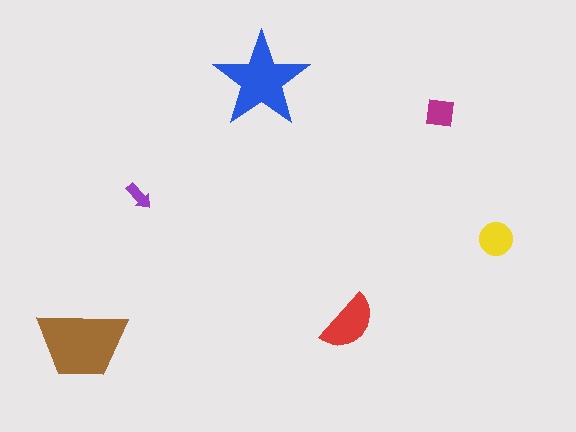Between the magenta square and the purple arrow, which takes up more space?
The magenta square.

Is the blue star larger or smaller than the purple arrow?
Larger.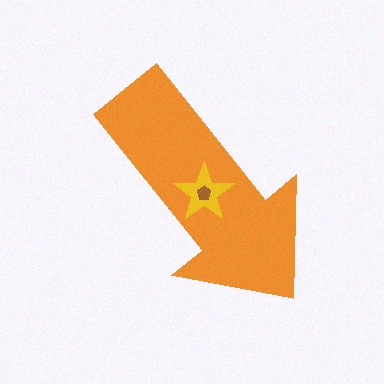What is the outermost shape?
The orange arrow.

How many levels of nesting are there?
3.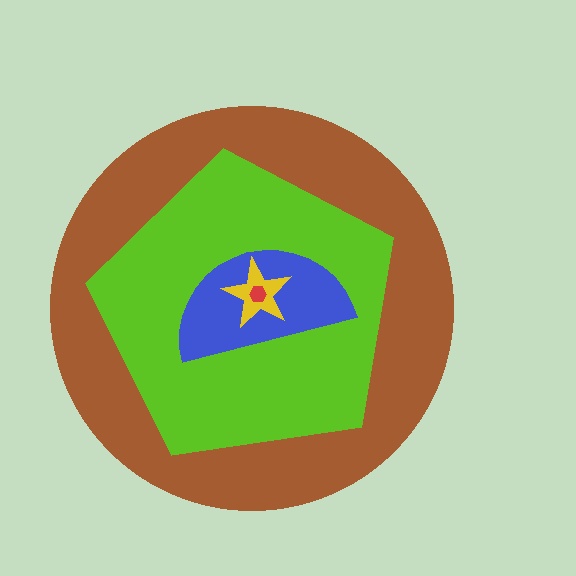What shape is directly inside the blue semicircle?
The yellow star.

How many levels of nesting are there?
5.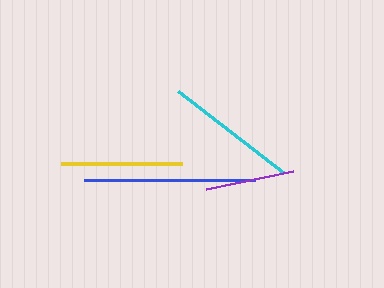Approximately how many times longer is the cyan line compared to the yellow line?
The cyan line is approximately 1.1 times the length of the yellow line.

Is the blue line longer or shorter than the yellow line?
The blue line is longer than the yellow line.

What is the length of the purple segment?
The purple segment is approximately 89 pixels long.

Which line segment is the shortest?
The purple line is the shortest at approximately 89 pixels.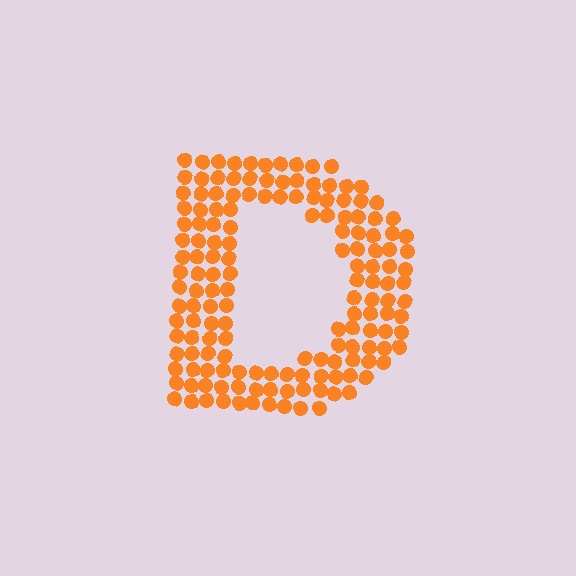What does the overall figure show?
The overall figure shows the letter D.